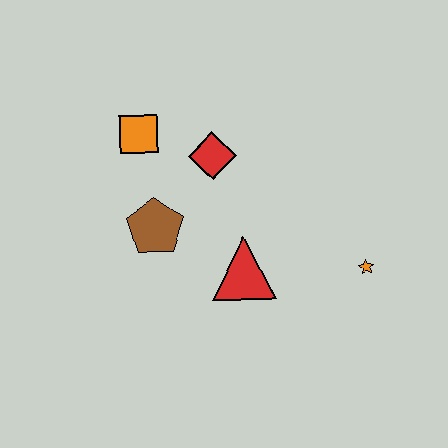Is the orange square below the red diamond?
No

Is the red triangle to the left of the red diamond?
No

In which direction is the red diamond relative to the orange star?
The red diamond is to the left of the orange star.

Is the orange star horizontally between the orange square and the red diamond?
No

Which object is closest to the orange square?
The red diamond is closest to the orange square.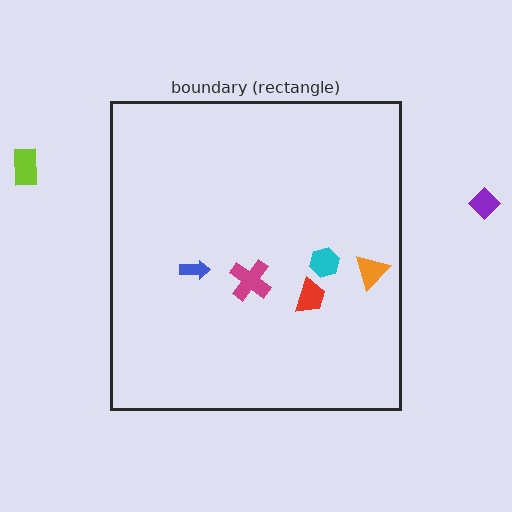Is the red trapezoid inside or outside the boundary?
Inside.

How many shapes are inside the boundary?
5 inside, 2 outside.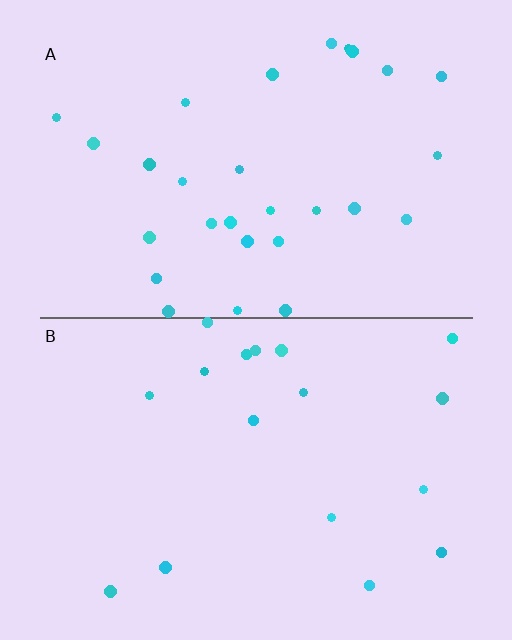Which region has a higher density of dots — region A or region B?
A (the top).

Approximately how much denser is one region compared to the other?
Approximately 1.7× — region A over region B.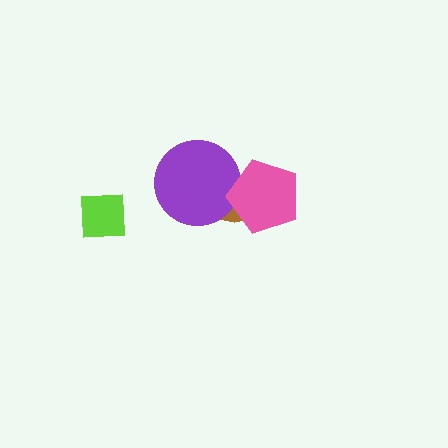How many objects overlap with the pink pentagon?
2 objects overlap with the pink pentagon.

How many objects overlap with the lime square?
0 objects overlap with the lime square.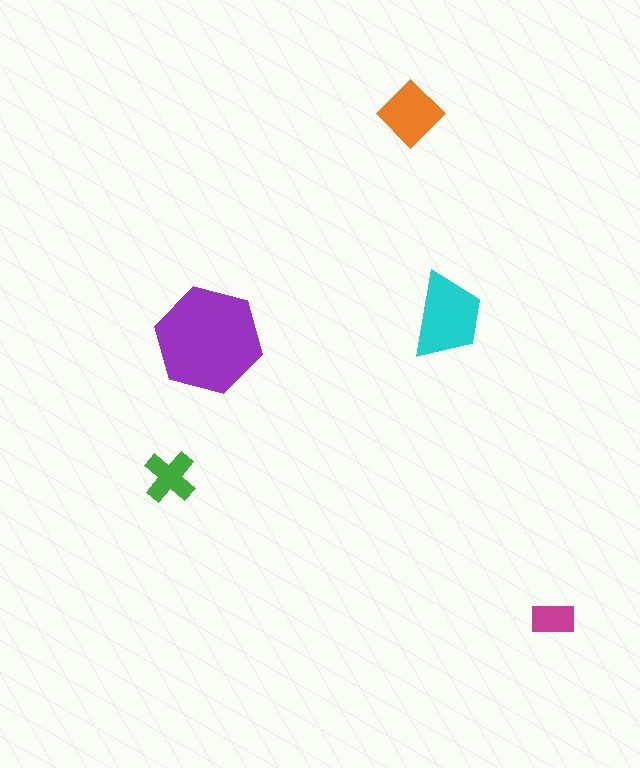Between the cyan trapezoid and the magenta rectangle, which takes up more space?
The cyan trapezoid.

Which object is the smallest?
The magenta rectangle.